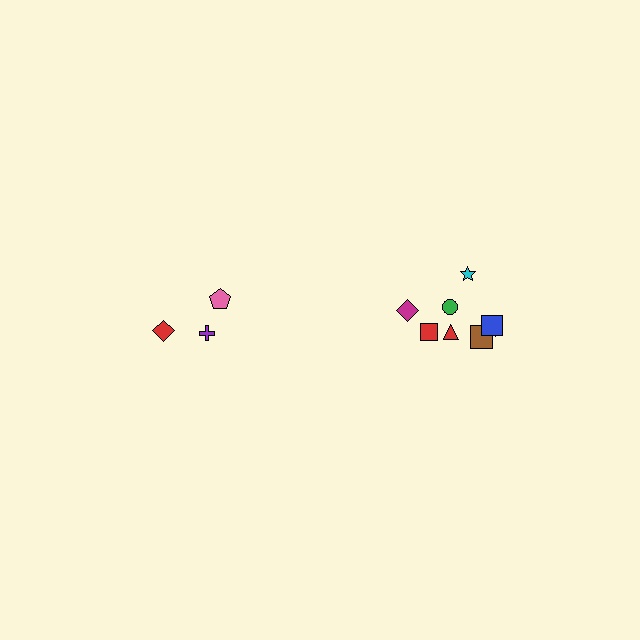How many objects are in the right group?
There are 8 objects.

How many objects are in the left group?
There are 3 objects.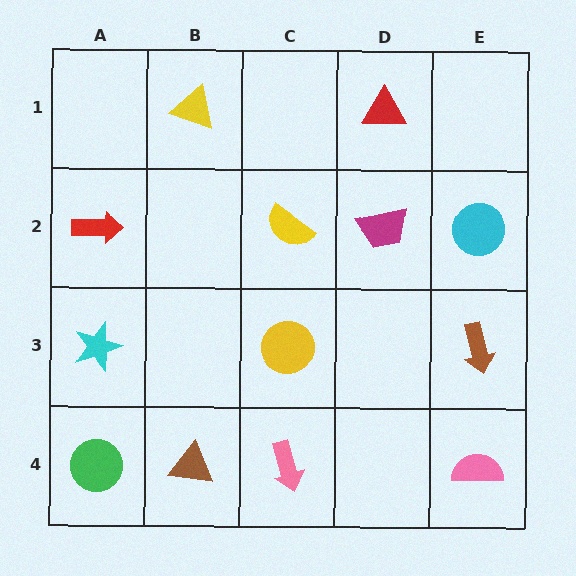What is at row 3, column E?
A brown arrow.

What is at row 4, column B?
A brown triangle.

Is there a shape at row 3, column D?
No, that cell is empty.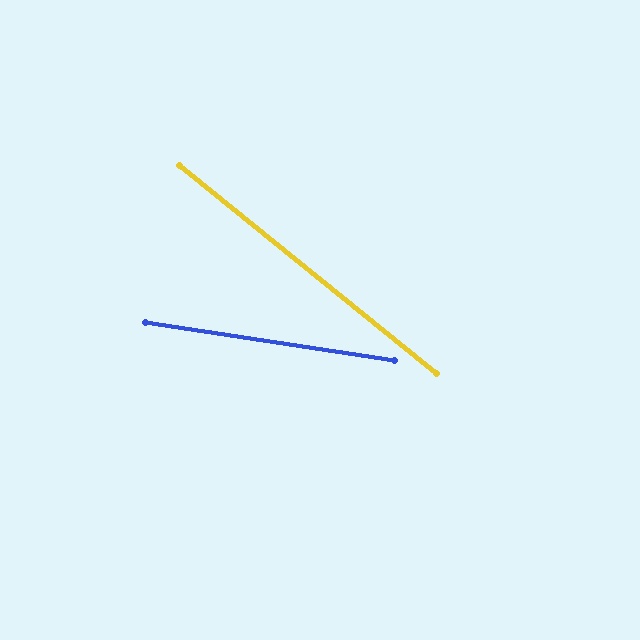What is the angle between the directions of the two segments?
Approximately 30 degrees.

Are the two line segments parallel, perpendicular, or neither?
Neither parallel nor perpendicular — they differ by about 30°.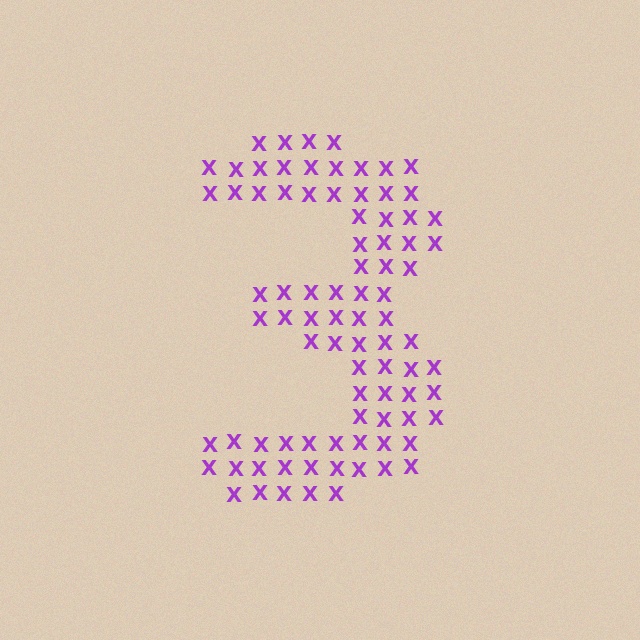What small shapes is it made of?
It is made of small letter X's.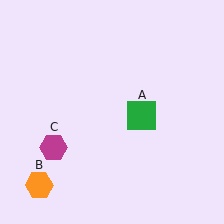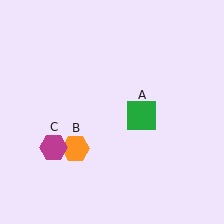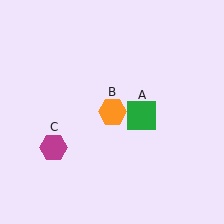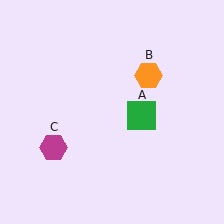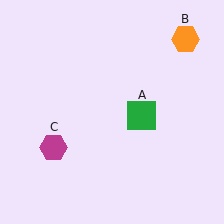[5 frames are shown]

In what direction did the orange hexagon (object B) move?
The orange hexagon (object B) moved up and to the right.